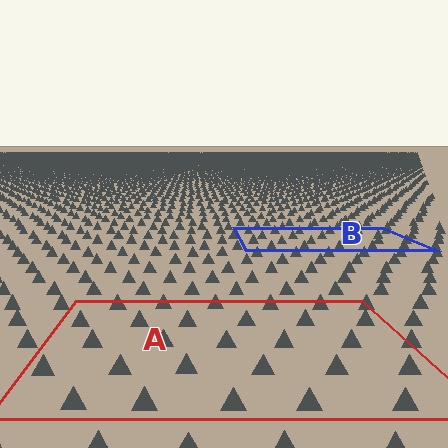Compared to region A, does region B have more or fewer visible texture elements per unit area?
Region B has more texture elements per unit area — they are packed more densely because it is farther away.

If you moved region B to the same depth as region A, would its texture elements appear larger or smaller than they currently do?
They would appear larger. At a closer depth, the same texture elements are projected at a bigger on-screen size.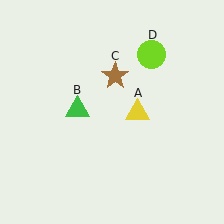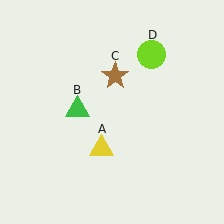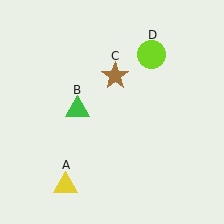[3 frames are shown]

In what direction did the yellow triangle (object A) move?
The yellow triangle (object A) moved down and to the left.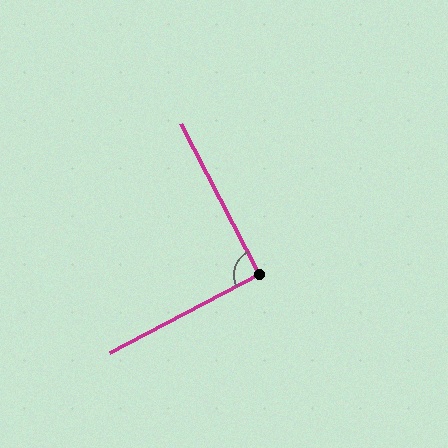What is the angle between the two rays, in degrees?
Approximately 90 degrees.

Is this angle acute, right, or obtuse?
It is approximately a right angle.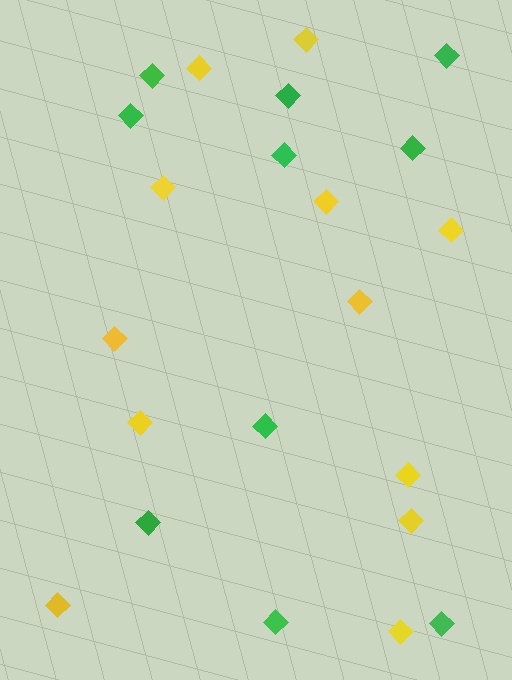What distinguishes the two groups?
There are 2 groups: one group of yellow diamonds (12) and one group of green diamonds (10).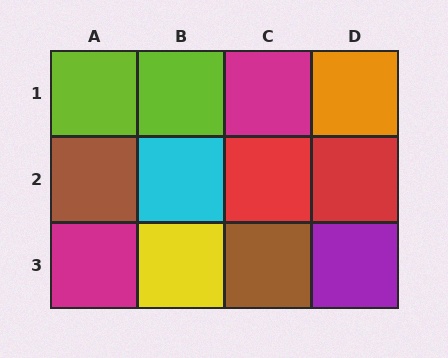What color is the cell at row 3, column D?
Purple.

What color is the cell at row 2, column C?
Red.